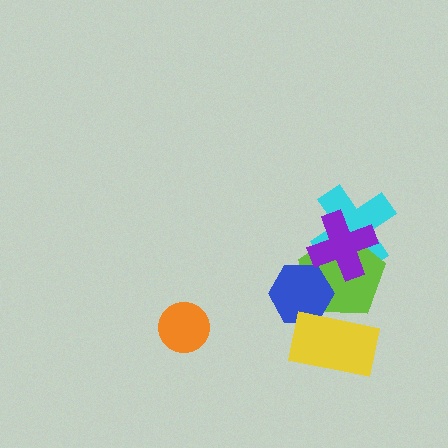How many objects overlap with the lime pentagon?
4 objects overlap with the lime pentagon.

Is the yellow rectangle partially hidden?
No, no other shape covers it.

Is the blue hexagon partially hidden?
Yes, it is partially covered by another shape.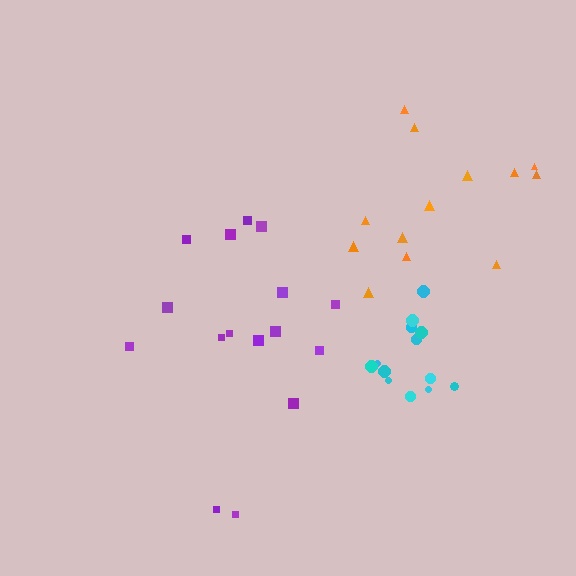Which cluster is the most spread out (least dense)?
Orange.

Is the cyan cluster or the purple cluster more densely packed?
Cyan.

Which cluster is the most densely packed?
Cyan.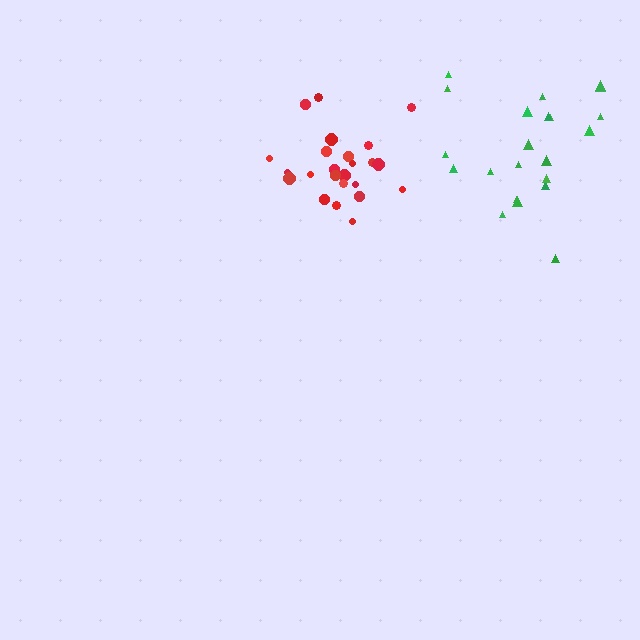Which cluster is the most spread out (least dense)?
Green.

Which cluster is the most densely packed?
Red.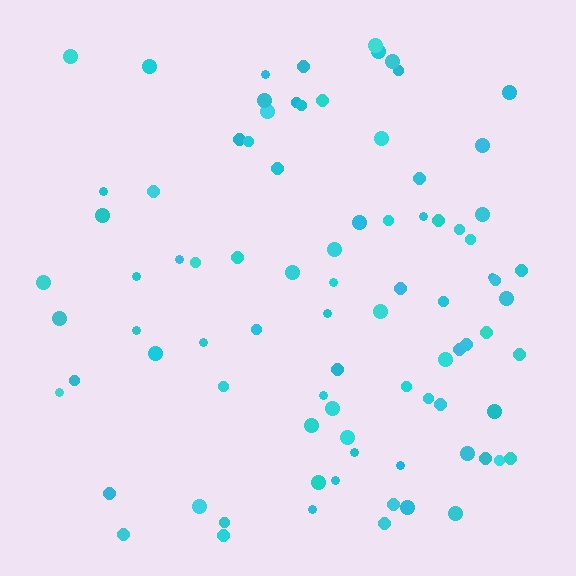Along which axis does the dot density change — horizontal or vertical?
Horizontal.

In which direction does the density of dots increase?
From left to right, with the right side densest.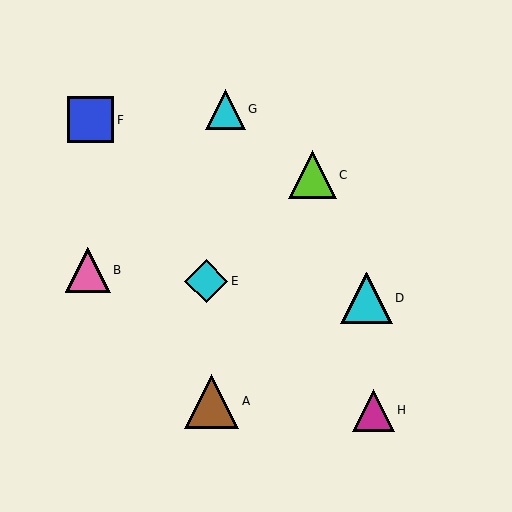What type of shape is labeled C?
Shape C is a lime triangle.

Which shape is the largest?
The brown triangle (labeled A) is the largest.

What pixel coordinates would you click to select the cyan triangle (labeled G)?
Click at (225, 109) to select the cyan triangle G.